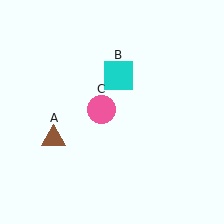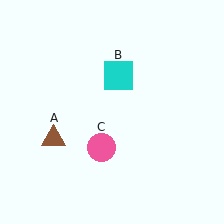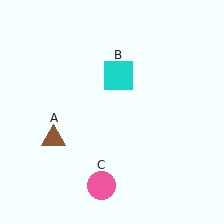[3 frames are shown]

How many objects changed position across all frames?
1 object changed position: pink circle (object C).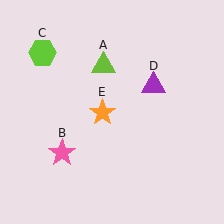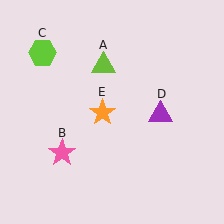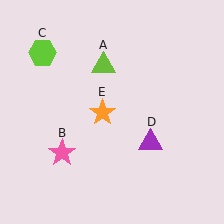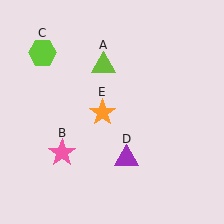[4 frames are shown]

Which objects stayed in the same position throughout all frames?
Lime triangle (object A) and pink star (object B) and lime hexagon (object C) and orange star (object E) remained stationary.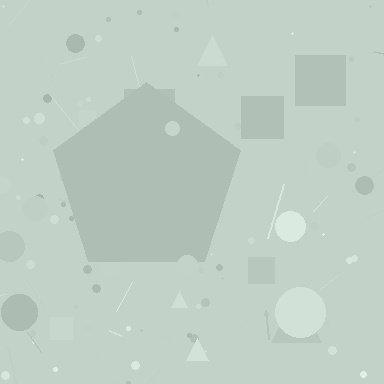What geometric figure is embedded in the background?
A pentagon is embedded in the background.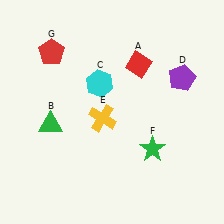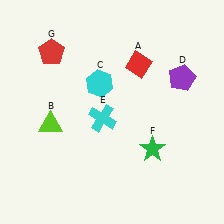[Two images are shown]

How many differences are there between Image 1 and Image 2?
There are 2 differences between the two images.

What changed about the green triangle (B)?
In Image 1, B is green. In Image 2, it changed to lime.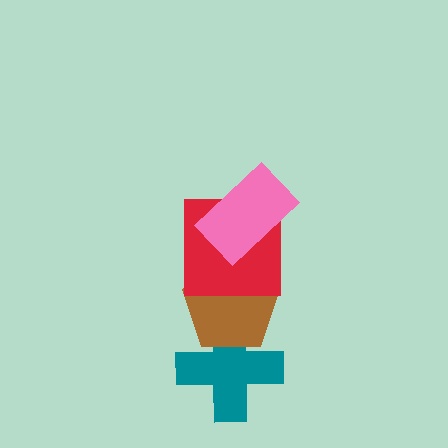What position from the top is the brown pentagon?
The brown pentagon is 3rd from the top.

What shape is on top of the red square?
The pink rectangle is on top of the red square.